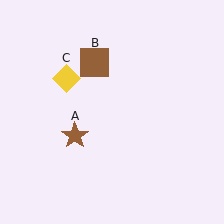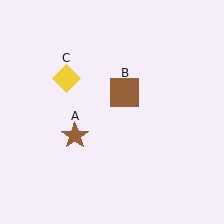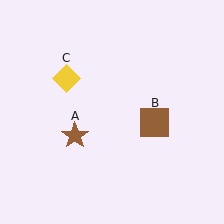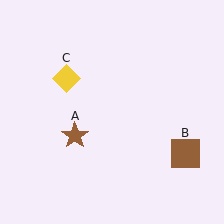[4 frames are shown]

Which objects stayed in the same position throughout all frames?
Brown star (object A) and yellow diamond (object C) remained stationary.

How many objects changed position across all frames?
1 object changed position: brown square (object B).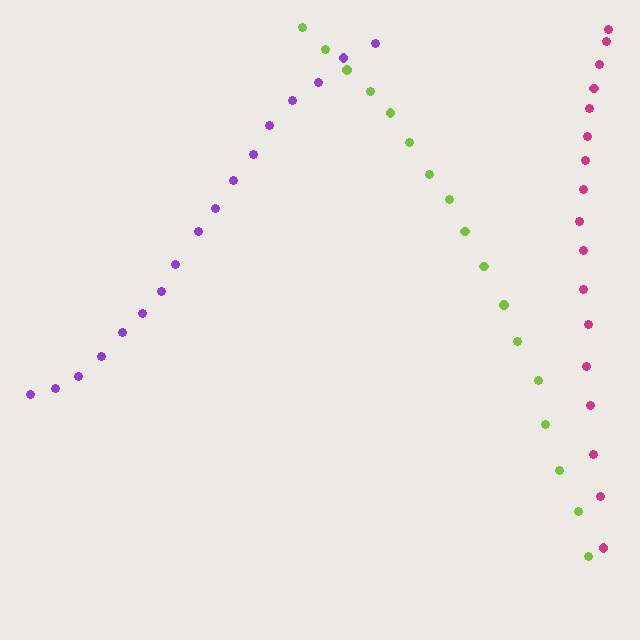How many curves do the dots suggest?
There are 3 distinct paths.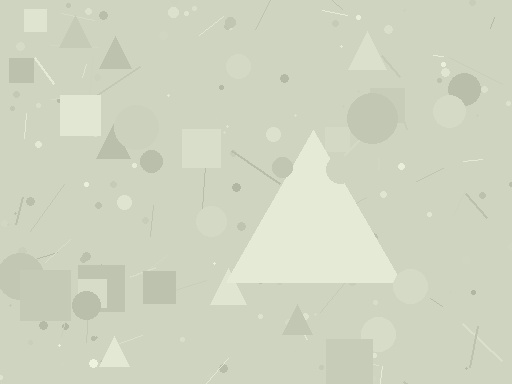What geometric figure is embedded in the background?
A triangle is embedded in the background.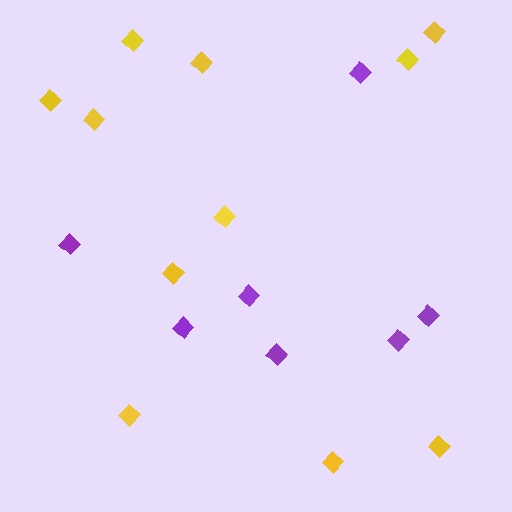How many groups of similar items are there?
There are 2 groups: one group of purple diamonds (7) and one group of yellow diamonds (11).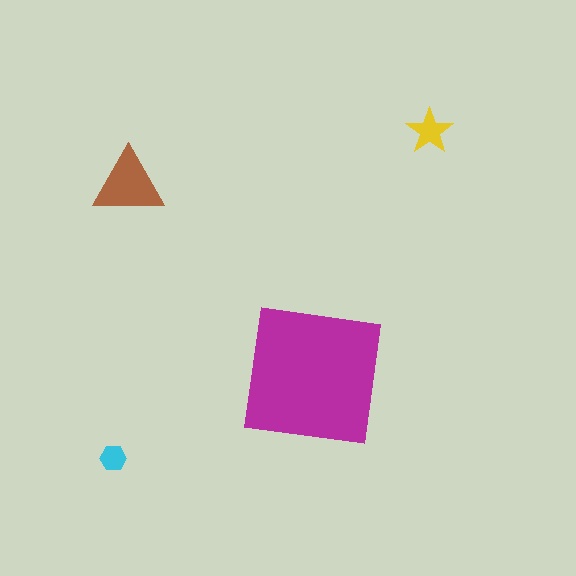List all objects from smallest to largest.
The cyan hexagon, the yellow star, the brown triangle, the magenta square.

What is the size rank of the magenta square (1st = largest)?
1st.